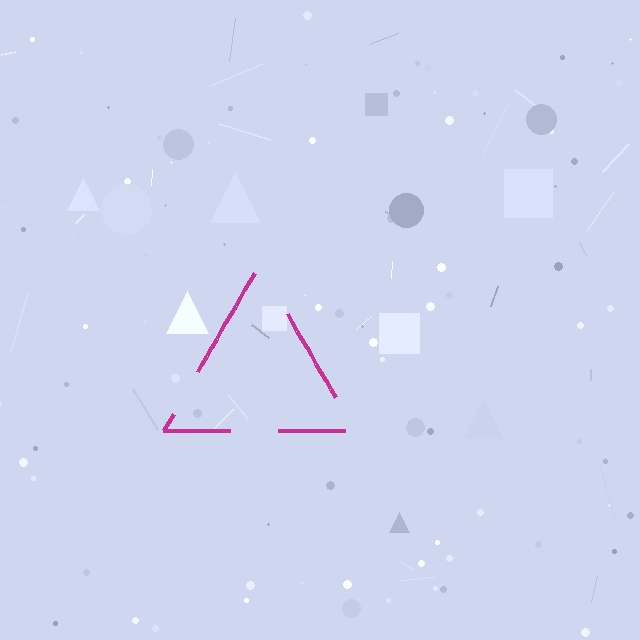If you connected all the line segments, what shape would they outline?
They would outline a triangle.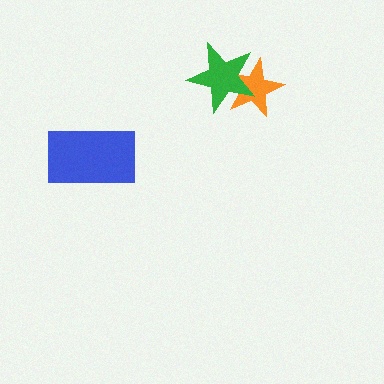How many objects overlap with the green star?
1 object overlaps with the green star.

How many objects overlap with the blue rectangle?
0 objects overlap with the blue rectangle.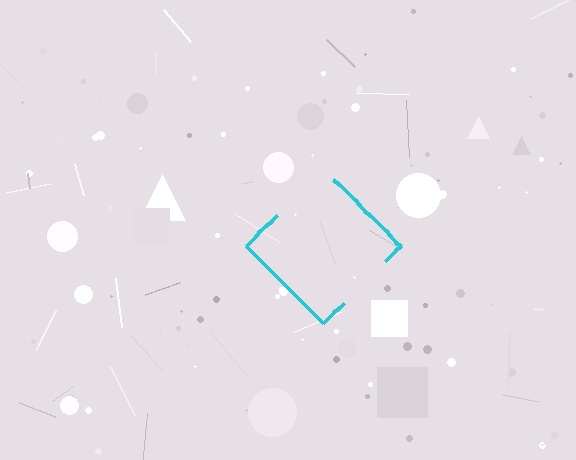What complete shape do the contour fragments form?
The contour fragments form a diamond.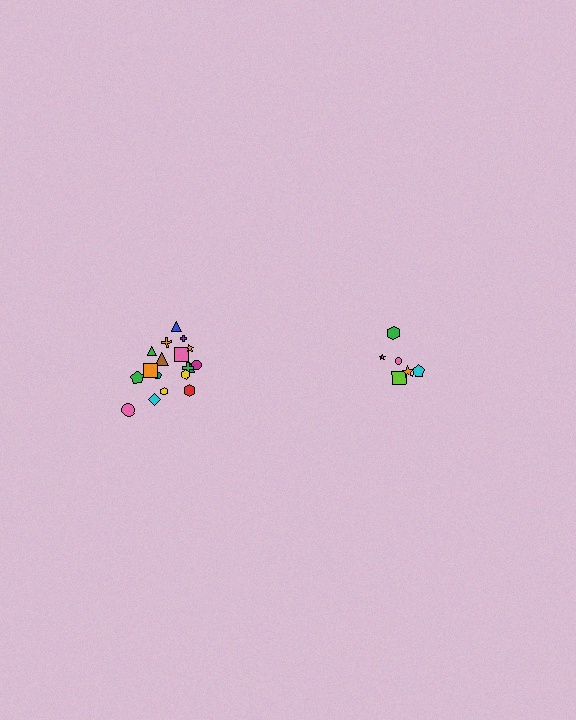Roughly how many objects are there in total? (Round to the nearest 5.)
Roughly 25 objects in total.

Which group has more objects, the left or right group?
The left group.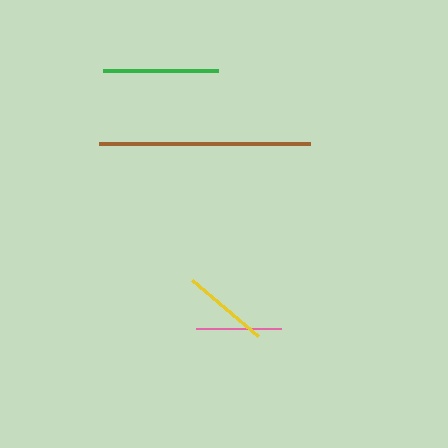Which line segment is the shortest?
The pink line is the shortest at approximately 85 pixels.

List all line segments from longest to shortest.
From longest to shortest: brown, green, yellow, pink.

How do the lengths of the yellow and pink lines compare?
The yellow and pink lines are approximately the same length.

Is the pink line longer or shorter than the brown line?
The brown line is longer than the pink line.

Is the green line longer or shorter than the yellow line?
The green line is longer than the yellow line.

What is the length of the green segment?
The green segment is approximately 115 pixels long.